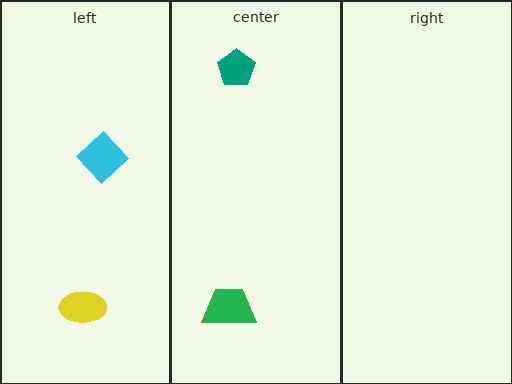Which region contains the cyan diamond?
The left region.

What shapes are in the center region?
The green trapezoid, the teal pentagon.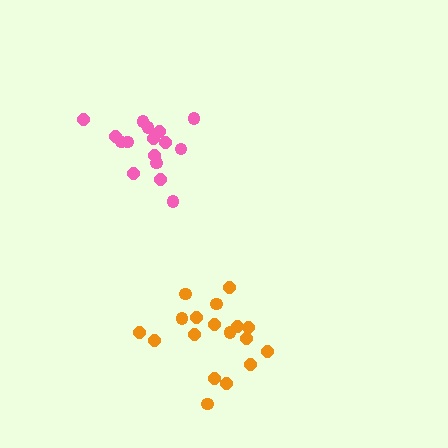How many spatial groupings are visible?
There are 2 spatial groupings.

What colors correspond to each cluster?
The clusters are colored: orange, pink.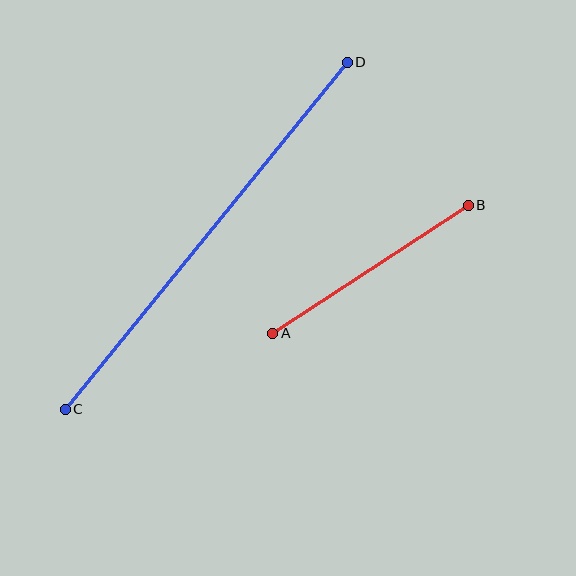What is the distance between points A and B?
The distance is approximately 234 pixels.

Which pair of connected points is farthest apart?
Points C and D are farthest apart.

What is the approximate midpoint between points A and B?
The midpoint is at approximately (370, 269) pixels.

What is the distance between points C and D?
The distance is approximately 447 pixels.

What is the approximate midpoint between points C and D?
The midpoint is at approximately (206, 236) pixels.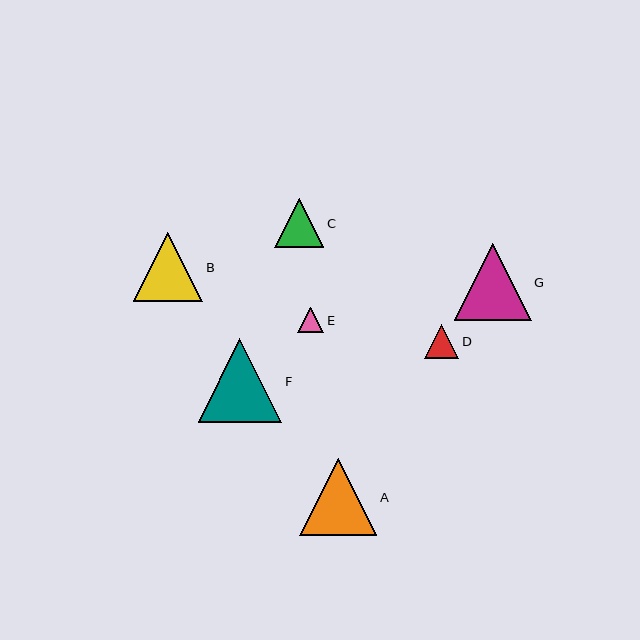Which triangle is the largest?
Triangle F is the largest with a size of approximately 84 pixels.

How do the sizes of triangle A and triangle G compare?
Triangle A and triangle G are approximately the same size.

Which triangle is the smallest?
Triangle E is the smallest with a size of approximately 26 pixels.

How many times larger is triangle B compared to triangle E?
Triangle B is approximately 2.7 times the size of triangle E.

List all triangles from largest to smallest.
From largest to smallest: F, A, G, B, C, D, E.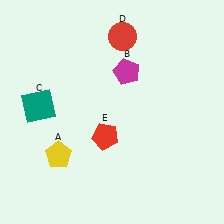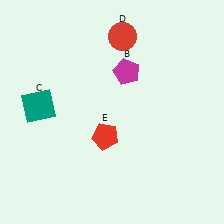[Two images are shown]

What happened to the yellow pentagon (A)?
The yellow pentagon (A) was removed in Image 2. It was in the bottom-left area of Image 1.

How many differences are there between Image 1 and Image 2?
There is 1 difference between the two images.